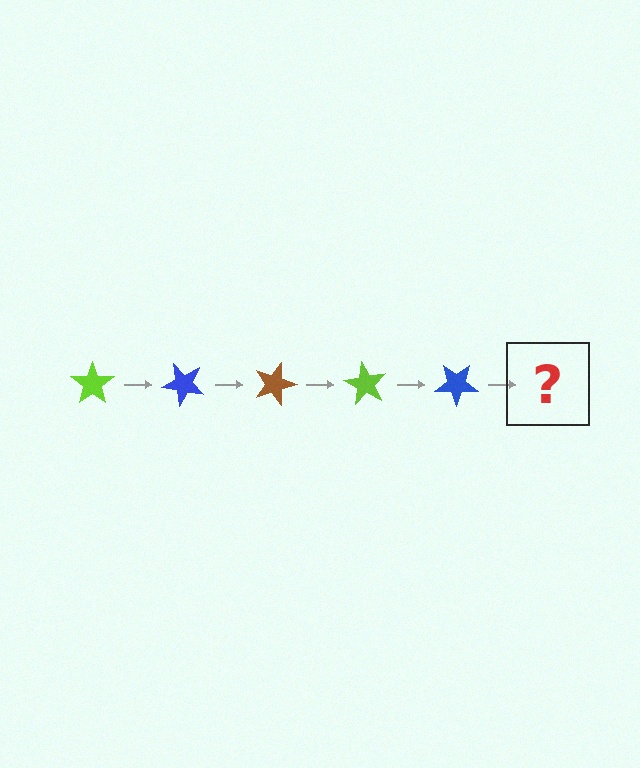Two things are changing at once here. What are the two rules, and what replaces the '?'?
The two rules are that it rotates 45 degrees each step and the color cycles through lime, blue, and brown. The '?' should be a brown star, rotated 225 degrees from the start.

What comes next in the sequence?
The next element should be a brown star, rotated 225 degrees from the start.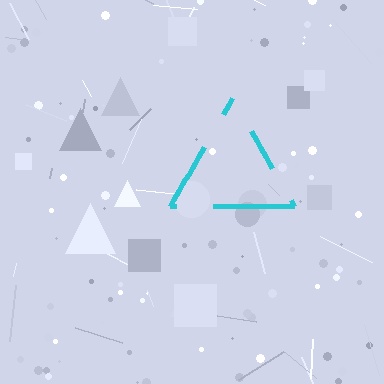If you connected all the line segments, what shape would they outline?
They would outline a triangle.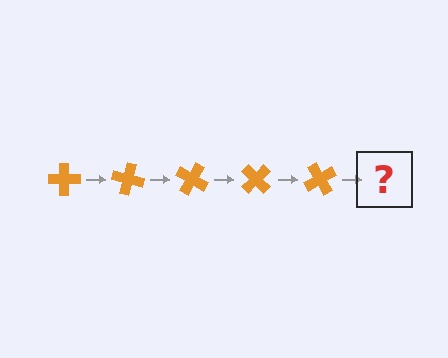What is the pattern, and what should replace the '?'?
The pattern is that the cross rotates 15 degrees each step. The '?' should be an orange cross rotated 75 degrees.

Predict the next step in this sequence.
The next step is an orange cross rotated 75 degrees.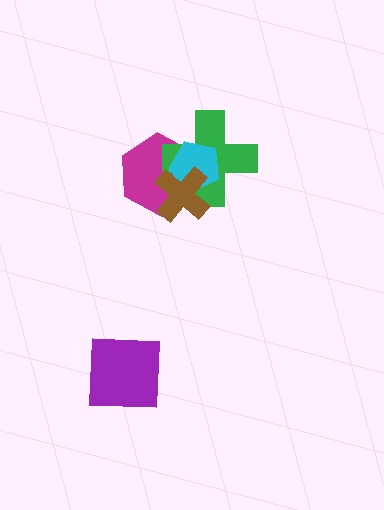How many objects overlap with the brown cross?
3 objects overlap with the brown cross.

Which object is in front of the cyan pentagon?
The brown cross is in front of the cyan pentagon.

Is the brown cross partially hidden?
No, no other shape covers it.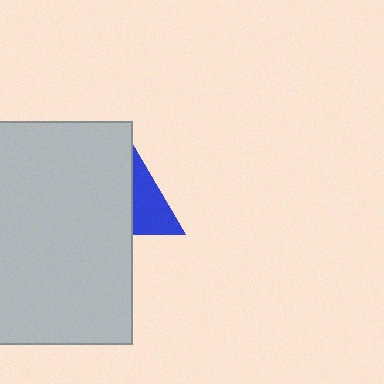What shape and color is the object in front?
The object in front is a light gray rectangle.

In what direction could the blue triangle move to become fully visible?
The blue triangle could move right. That would shift it out from behind the light gray rectangle entirely.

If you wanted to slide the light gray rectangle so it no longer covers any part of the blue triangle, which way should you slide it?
Slide it left — that is the most direct way to separate the two shapes.